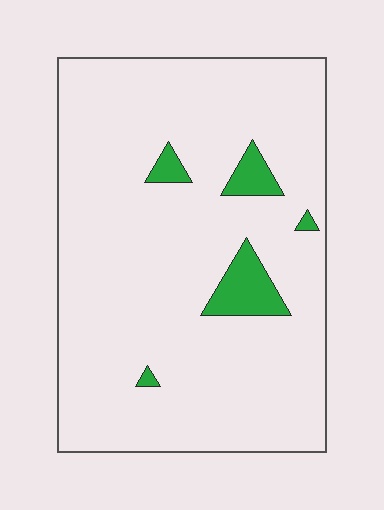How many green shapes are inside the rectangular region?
5.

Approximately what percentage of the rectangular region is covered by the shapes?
Approximately 5%.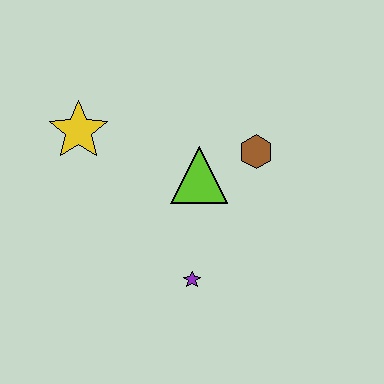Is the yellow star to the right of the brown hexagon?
No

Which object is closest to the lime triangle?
The brown hexagon is closest to the lime triangle.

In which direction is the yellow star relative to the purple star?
The yellow star is above the purple star.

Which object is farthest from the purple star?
The yellow star is farthest from the purple star.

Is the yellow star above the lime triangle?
Yes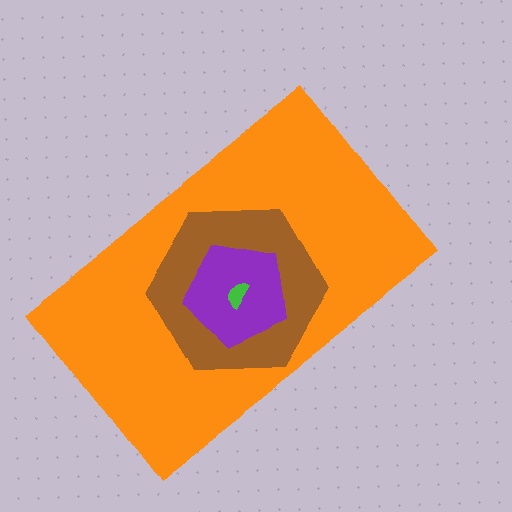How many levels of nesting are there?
4.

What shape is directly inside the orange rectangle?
The brown hexagon.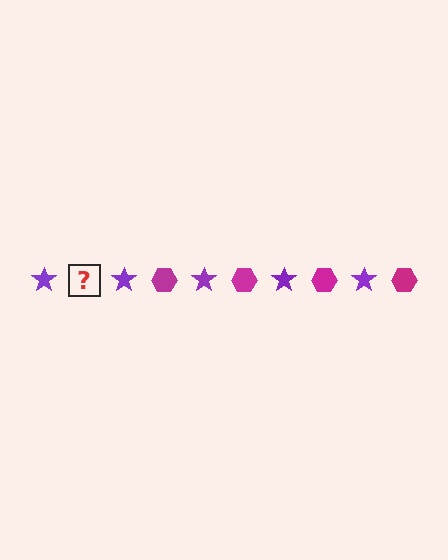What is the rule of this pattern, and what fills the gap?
The rule is that the pattern alternates between purple star and magenta hexagon. The gap should be filled with a magenta hexagon.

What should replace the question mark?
The question mark should be replaced with a magenta hexagon.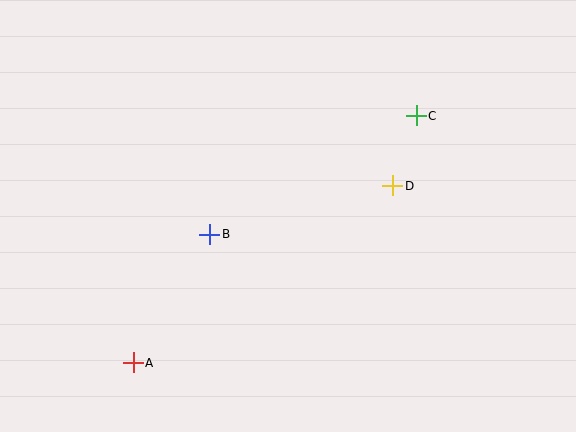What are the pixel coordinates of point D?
Point D is at (393, 186).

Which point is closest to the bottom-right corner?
Point D is closest to the bottom-right corner.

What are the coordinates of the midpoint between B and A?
The midpoint between B and A is at (171, 299).